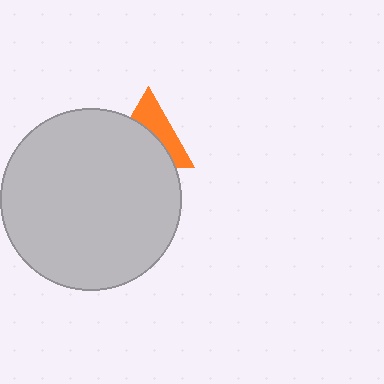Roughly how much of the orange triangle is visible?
A small part of it is visible (roughly 43%).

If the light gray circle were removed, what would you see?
You would see the complete orange triangle.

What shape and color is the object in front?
The object in front is a light gray circle.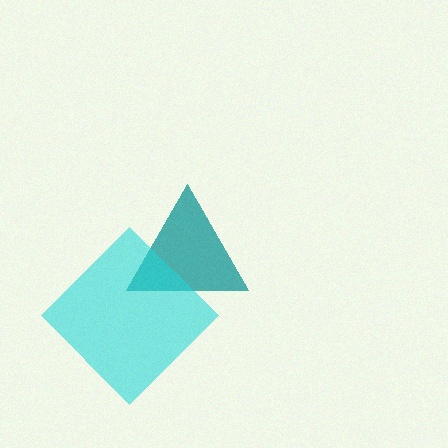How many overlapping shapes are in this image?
There are 2 overlapping shapes in the image.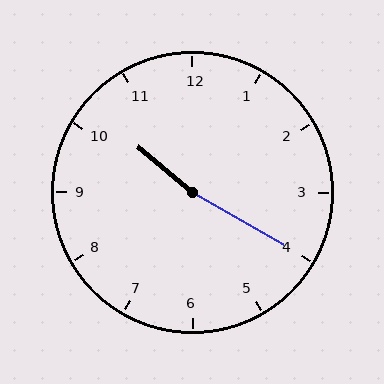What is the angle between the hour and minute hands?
Approximately 170 degrees.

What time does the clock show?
10:20.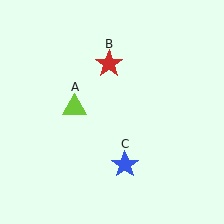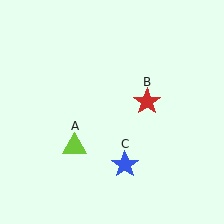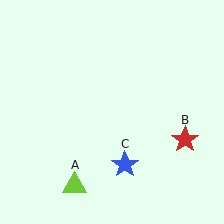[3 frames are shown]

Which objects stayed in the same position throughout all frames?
Blue star (object C) remained stationary.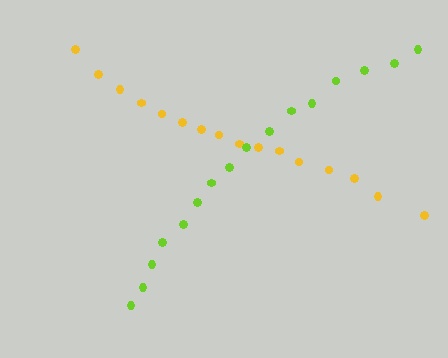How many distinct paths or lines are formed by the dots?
There are 2 distinct paths.